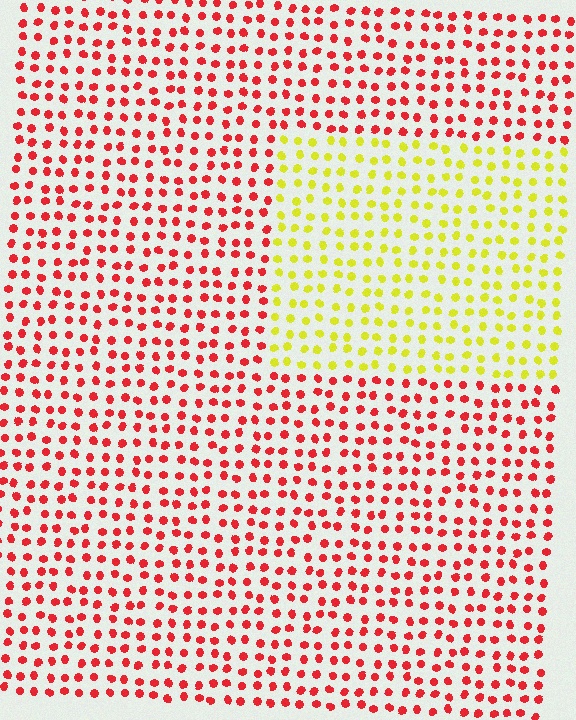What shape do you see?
I see a rectangle.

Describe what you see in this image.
The image is filled with small red elements in a uniform arrangement. A rectangle-shaped region is visible where the elements are tinted to a slightly different hue, forming a subtle color boundary.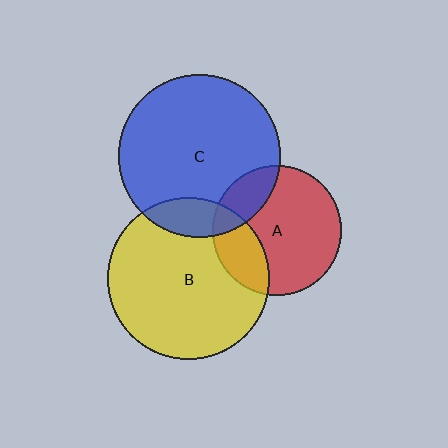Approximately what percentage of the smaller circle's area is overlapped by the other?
Approximately 20%.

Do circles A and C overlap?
Yes.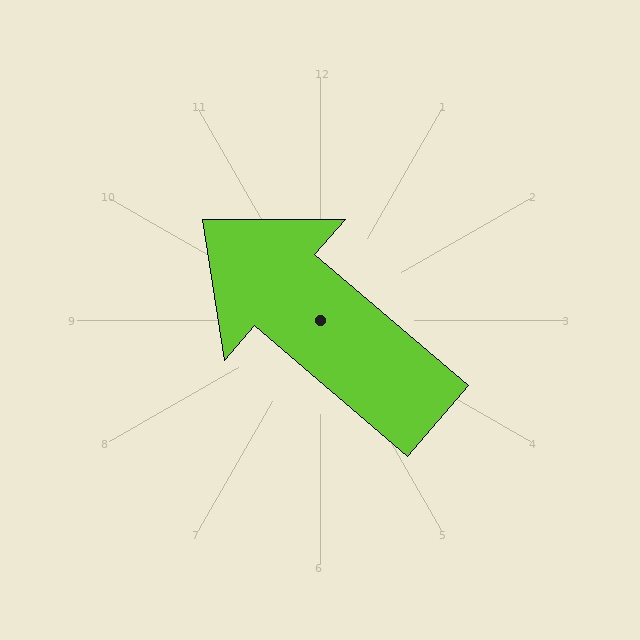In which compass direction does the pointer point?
Northwest.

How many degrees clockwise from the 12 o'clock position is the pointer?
Approximately 311 degrees.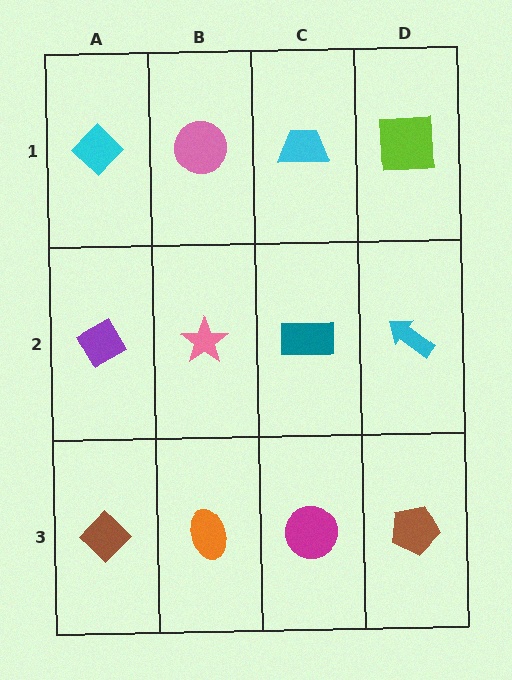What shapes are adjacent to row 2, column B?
A pink circle (row 1, column B), an orange ellipse (row 3, column B), a purple diamond (row 2, column A), a teal rectangle (row 2, column C).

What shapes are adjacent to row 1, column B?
A pink star (row 2, column B), a cyan diamond (row 1, column A), a cyan trapezoid (row 1, column C).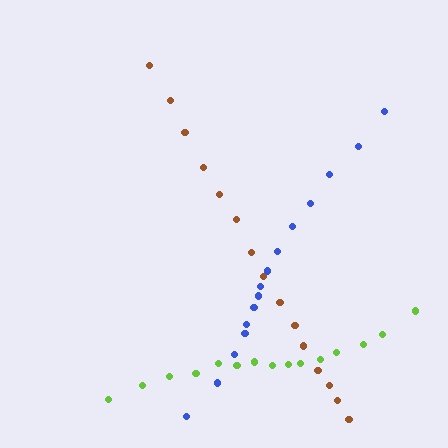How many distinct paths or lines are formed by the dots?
There are 3 distinct paths.